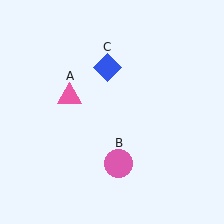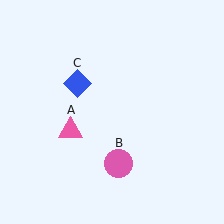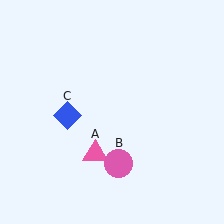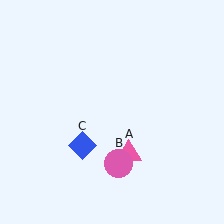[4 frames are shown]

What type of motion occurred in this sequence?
The pink triangle (object A), blue diamond (object C) rotated counterclockwise around the center of the scene.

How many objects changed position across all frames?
2 objects changed position: pink triangle (object A), blue diamond (object C).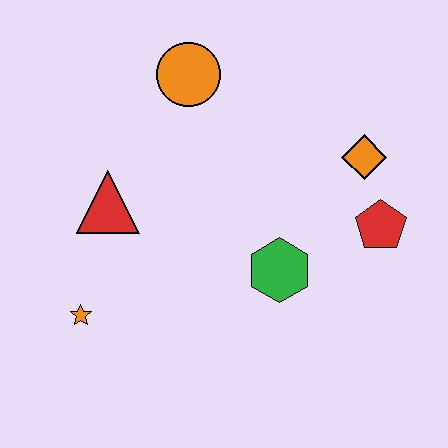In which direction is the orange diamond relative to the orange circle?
The orange diamond is to the right of the orange circle.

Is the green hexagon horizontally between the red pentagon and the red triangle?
Yes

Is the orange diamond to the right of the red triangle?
Yes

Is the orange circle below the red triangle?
No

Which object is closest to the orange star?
The red triangle is closest to the orange star.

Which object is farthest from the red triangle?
The red pentagon is farthest from the red triangle.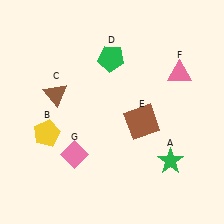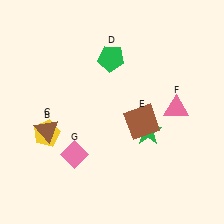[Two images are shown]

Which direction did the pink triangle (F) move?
The pink triangle (F) moved down.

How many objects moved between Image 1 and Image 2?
3 objects moved between the two images.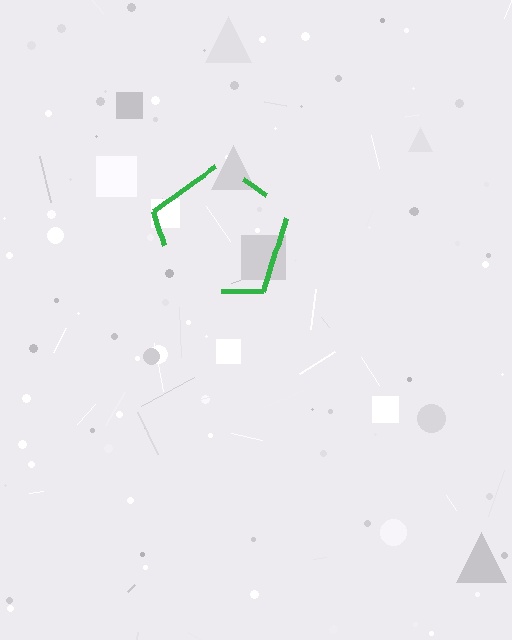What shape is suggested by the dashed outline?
The dashed outline suggests a pentagon.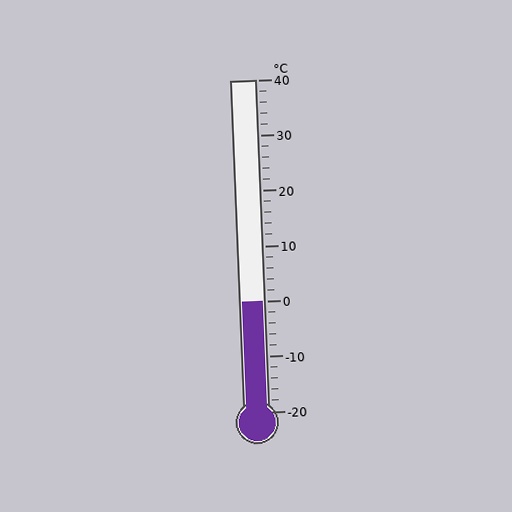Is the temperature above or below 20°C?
The temperature is below 20°C.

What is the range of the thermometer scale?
The thermometer scale ranges from -20°C to 40°C.